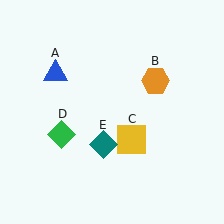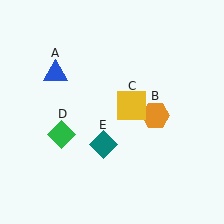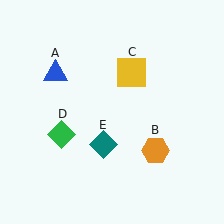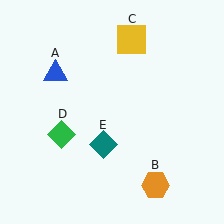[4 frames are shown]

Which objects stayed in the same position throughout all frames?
Blue triangle (object A) and green diamond (object D) and teal diamond (object E) remained stationary.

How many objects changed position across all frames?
2 objects changed position: orange hexagon (object B), yellow square (object C).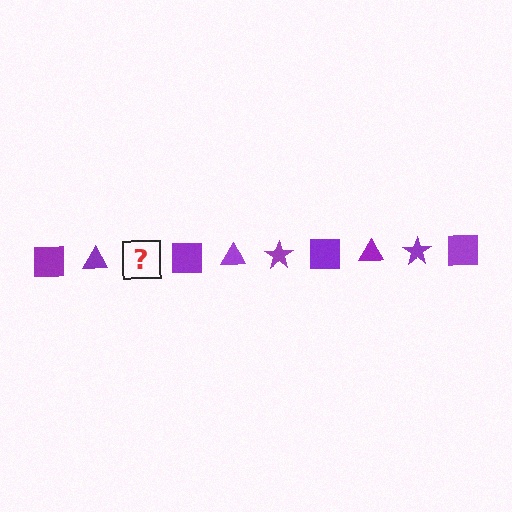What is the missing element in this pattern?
The missing element is a purple star.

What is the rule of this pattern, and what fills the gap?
The rule is that the pattern cycles through square, triangle, star shapes in purple. The gap should be filled with a purple star.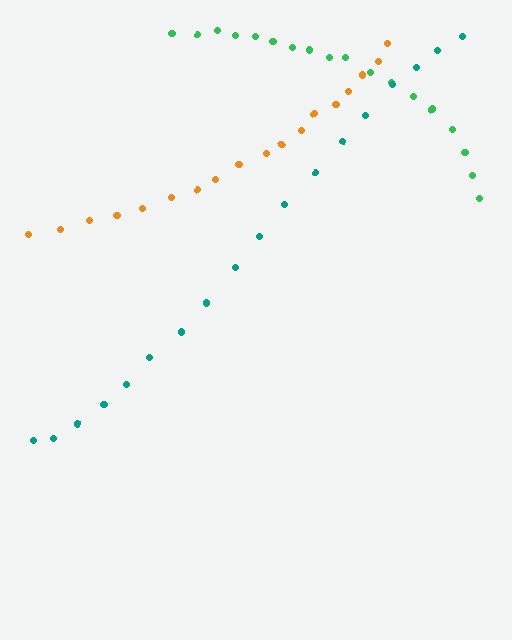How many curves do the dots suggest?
There are 3 distinct paths.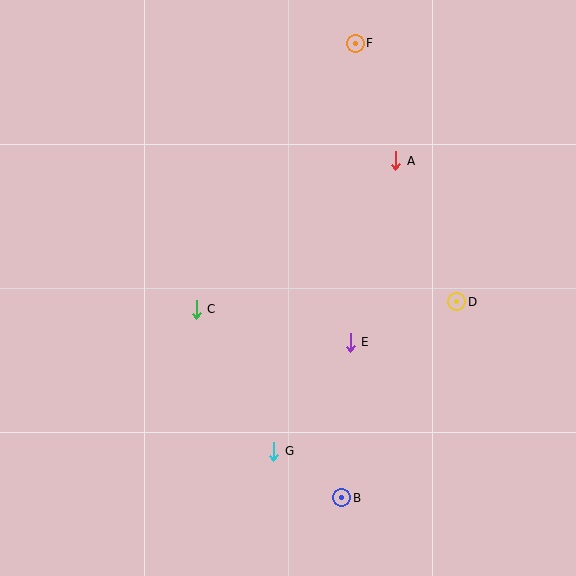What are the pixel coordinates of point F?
Point F is at (355, 43).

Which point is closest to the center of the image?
Point E at (350, 342) is closest to the center.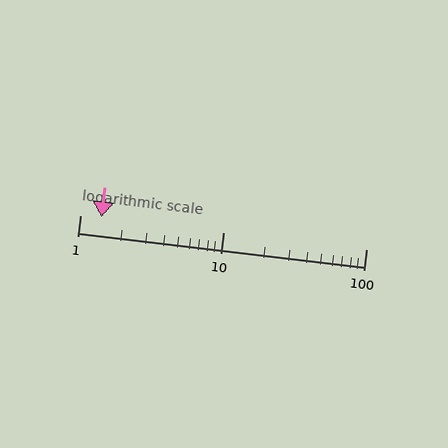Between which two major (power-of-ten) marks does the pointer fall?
The pointer is between 1 and 10.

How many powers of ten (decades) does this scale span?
The scale spans 2 decades, from 1 to 100.